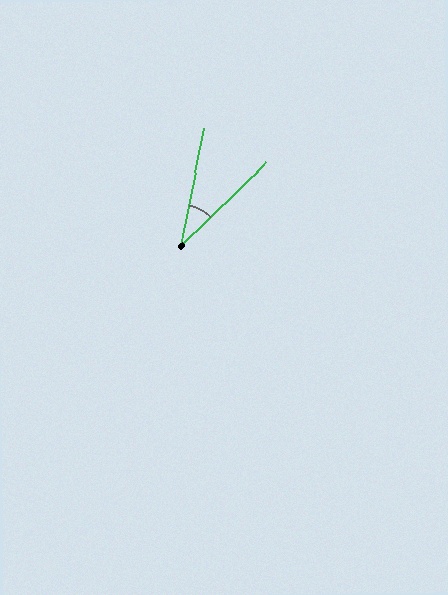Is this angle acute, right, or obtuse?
It is acute.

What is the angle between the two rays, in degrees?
Approximately 35 degrees.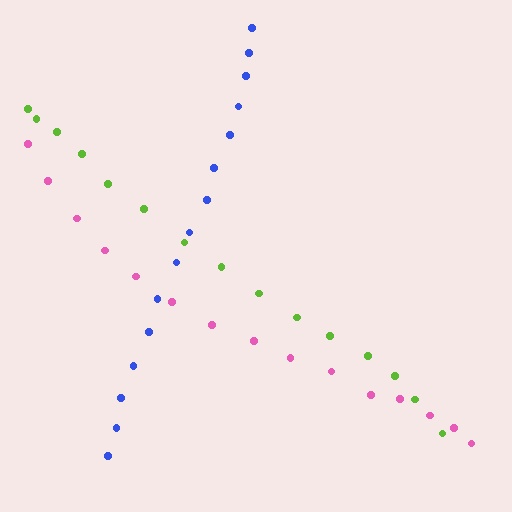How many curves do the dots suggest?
There are 3 distinct paths.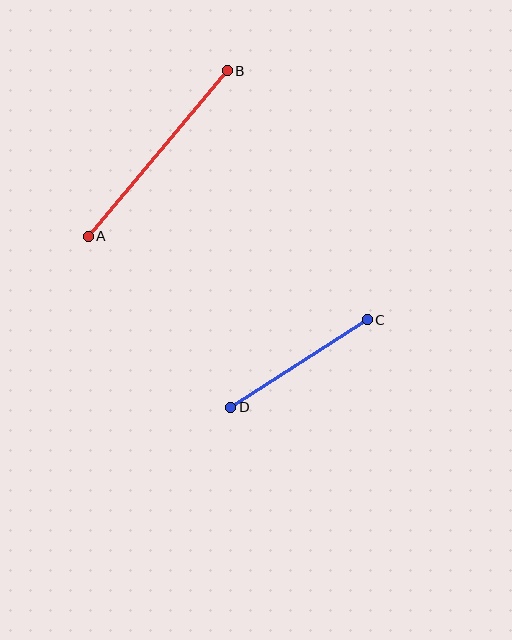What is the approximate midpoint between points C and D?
The midpoint is at approximately (299, 364) pixels.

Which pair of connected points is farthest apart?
Points A and B are farthest apart.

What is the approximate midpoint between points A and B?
The midpoint is at approximately (158, 154) pixels.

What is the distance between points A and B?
The distance is approximately 216 pixels.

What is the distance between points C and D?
The distance is approximately 162 pixels.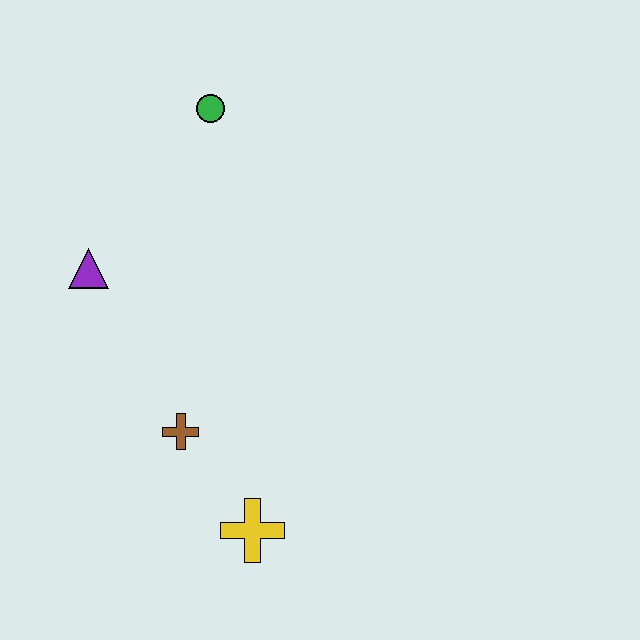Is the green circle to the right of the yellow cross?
No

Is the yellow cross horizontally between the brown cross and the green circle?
No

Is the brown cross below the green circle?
Yes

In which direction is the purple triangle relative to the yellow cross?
The purple triangle is above the yellow cross.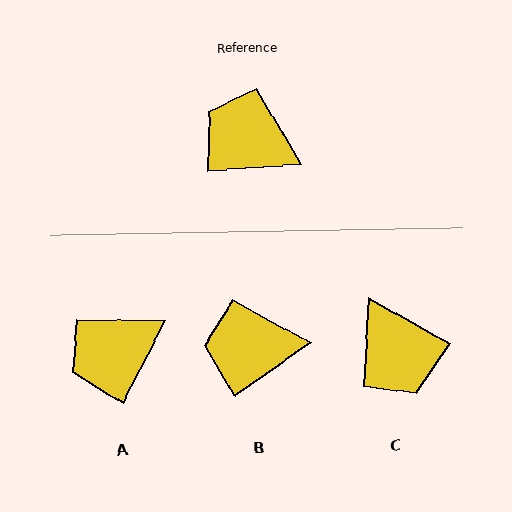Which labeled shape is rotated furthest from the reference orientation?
C, about 147 degrees away.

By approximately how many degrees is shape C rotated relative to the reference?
Approximately 147 degrees counter-clockwise.